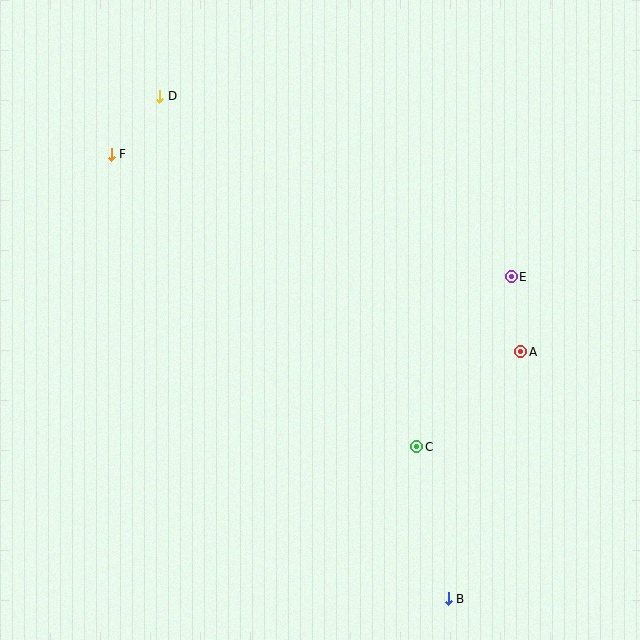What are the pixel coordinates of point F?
Point F is at (111, 154).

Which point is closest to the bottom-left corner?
Point B is closest to the bottom-left corner.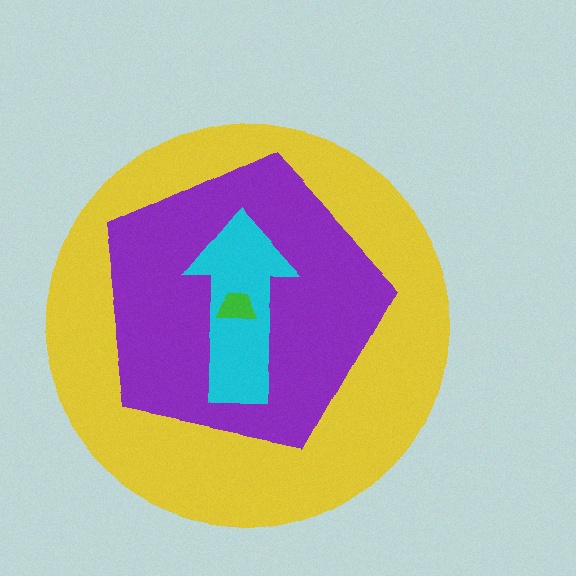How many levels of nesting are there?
4.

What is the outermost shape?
The yellow circle.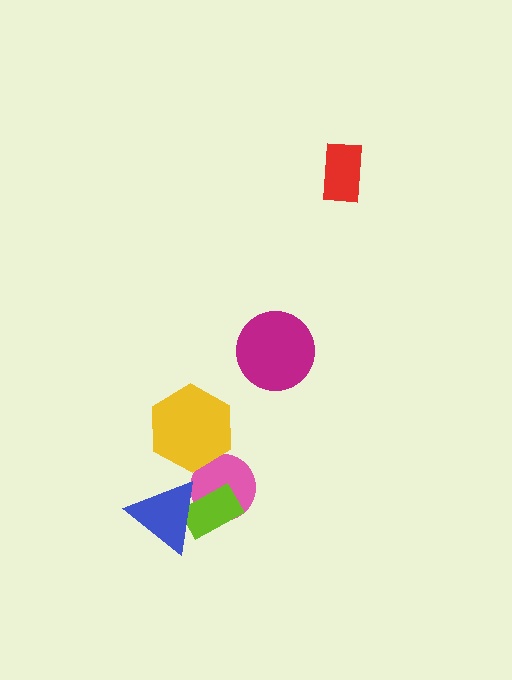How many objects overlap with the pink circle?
3 objects overlap with the pink circle.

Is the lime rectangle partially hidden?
Yes, it is partially covered by another shape.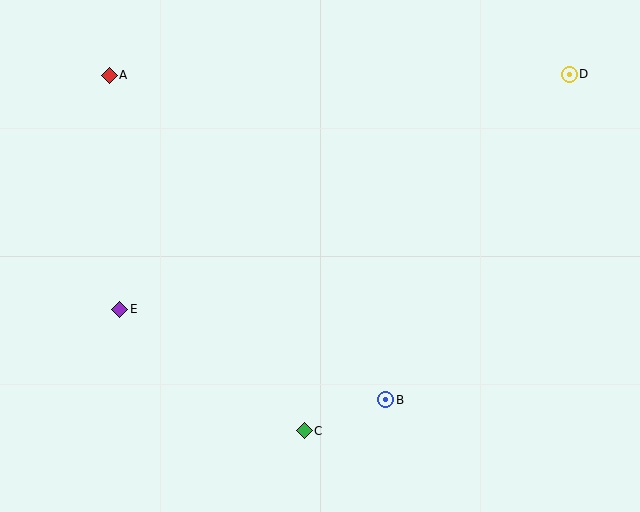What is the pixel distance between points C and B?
The distance between C and B is 87 pixels.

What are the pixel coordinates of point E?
Point E is at (120, 309).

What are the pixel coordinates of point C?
Point C is at (304, 431).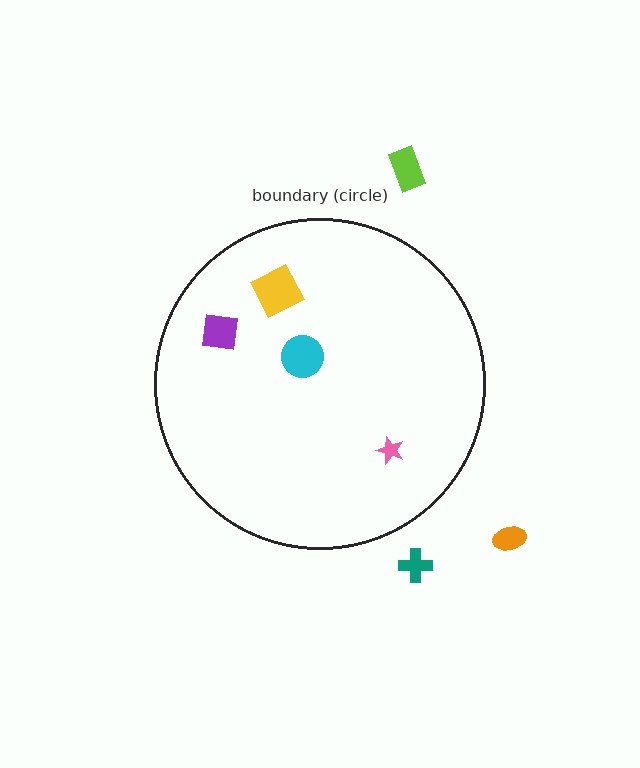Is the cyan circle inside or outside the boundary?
Inside.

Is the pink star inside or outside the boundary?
Inside.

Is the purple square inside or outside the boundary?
Inside.